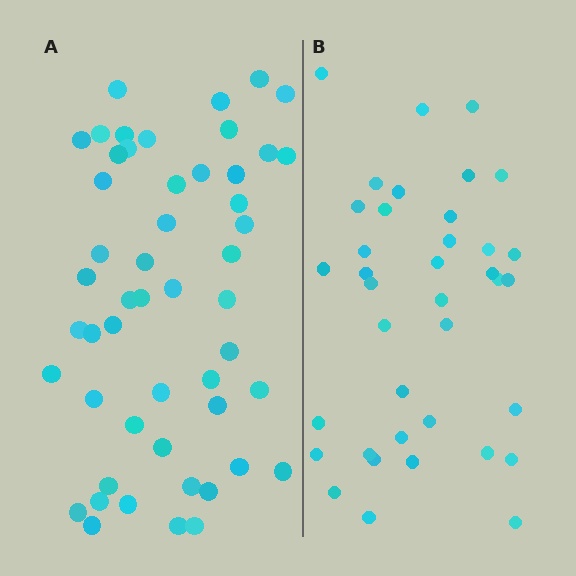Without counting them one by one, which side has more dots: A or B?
Region A (the left region) has more dots.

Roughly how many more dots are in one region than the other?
Region A has approximately 15 more dots than region B.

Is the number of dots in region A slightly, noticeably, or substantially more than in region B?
Region A has noticeably more, but not dramatically so. The ratio is roughly 1.3 to 1.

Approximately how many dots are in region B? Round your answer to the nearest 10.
About 40 dots. (The exact count is 38, which rounds to 40.)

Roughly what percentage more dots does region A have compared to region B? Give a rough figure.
About 35% more.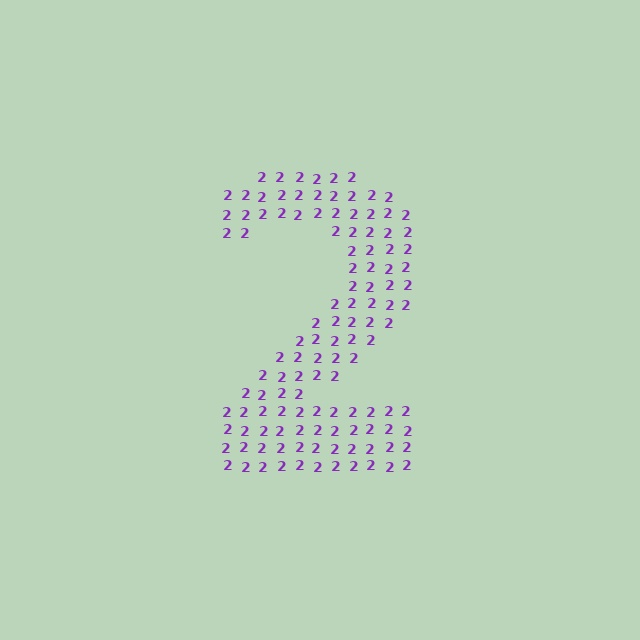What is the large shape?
The large shape is the digit 2.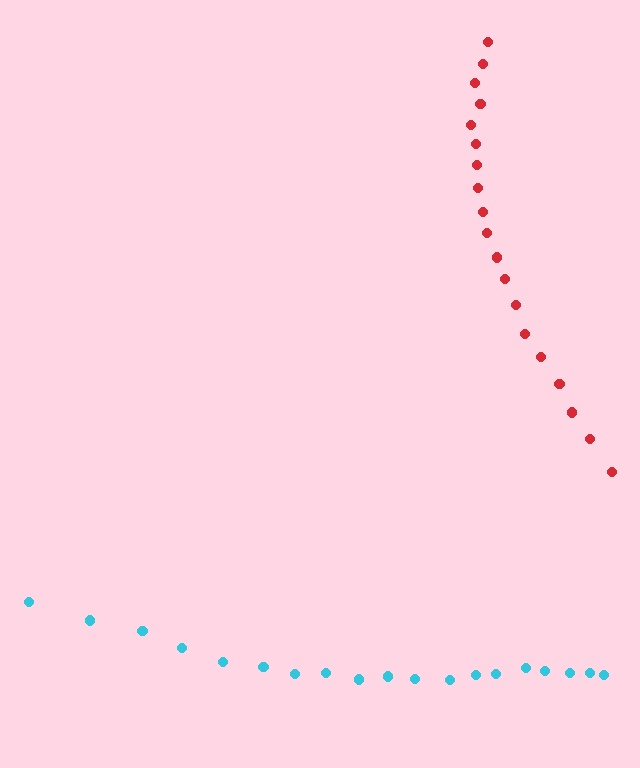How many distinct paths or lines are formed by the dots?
There are 2 distinct paths.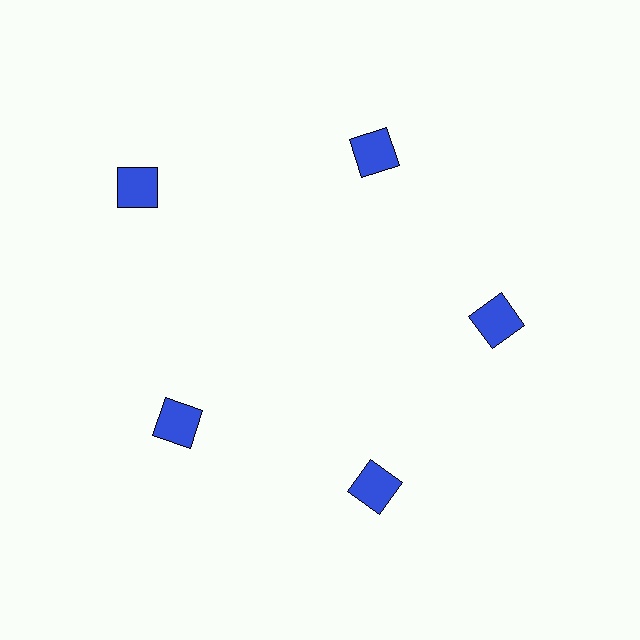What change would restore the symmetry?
The symmetry would be restored by moving it inward, back onto the ring so that all 5 squares sit at equal angles and equal distance from the center.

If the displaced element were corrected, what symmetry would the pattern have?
It would have 5-fold rotational symmetry — the pattern would map onto itself every 72 degrees.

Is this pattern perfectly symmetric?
No. The 5 blue squares are arranged in a ring, but one element near the 10 o'clock position is pushed outward from the center, breaking the 5-fold rotational symmetry.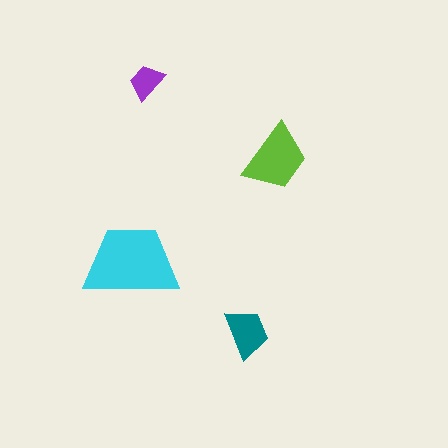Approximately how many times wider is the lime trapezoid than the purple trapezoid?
About 2 times wider.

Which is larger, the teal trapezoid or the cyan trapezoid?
The cyan one.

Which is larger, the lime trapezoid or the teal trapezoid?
The lime one.